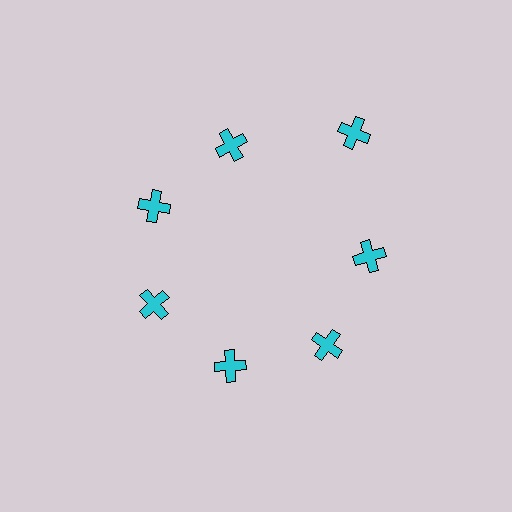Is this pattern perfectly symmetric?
No. The 7 cyan crosses are arranged in a ring, but one element near the 1 o'clock position is pushed outward from the center, breaking the 7-fold rotational symmetry.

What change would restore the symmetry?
The symmetry would be restored by moving it inward, back onto the ring so that all 7 crosses sit at equal angles and equal distance from the center.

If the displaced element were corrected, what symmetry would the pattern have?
It would have 7-fold rotational symmetry — the pattern would map onto itself every 51 degrees.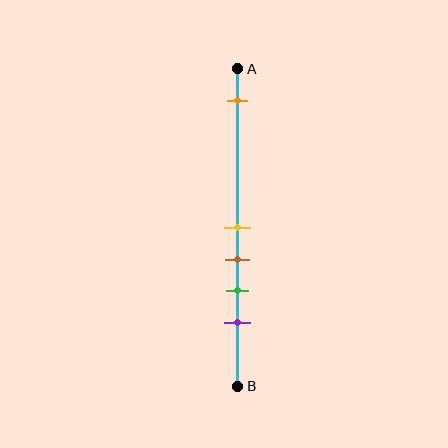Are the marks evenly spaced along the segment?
No, the marks are not evenly spaced.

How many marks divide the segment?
There are 5 marks dividing the segment.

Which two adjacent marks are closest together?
The yellow and brown marks are the closest adjacent pair.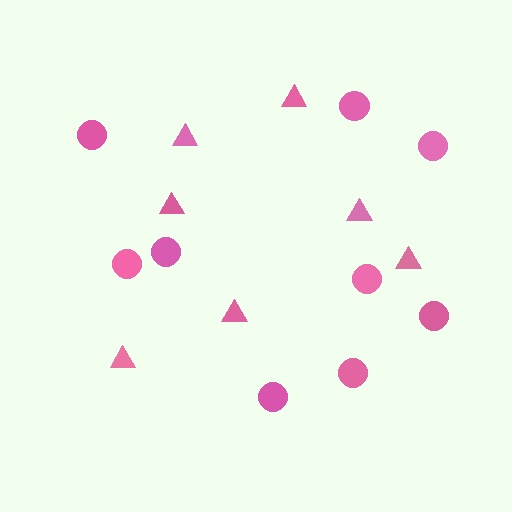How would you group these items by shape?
There are 2 groups: one group of triangles (7) and one group of circles (9).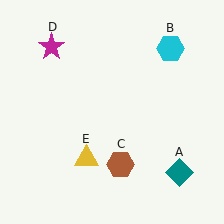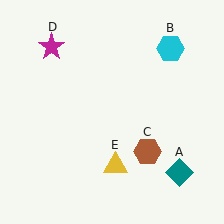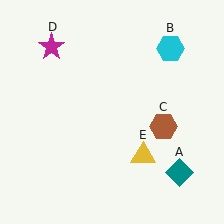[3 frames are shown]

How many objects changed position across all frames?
2 objects changed position: brown hexagon (object C), yellow triangle (object E).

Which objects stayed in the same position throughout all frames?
Teal diamond (object A) and cyan hexagon (object B) and magenta star (object D) remained stationary.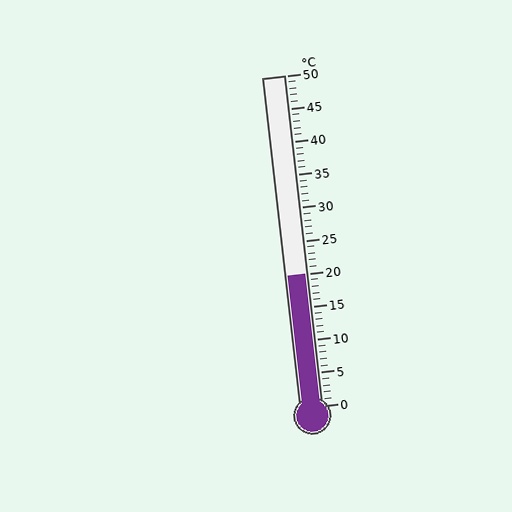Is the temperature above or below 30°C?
The temperature is below 30°C.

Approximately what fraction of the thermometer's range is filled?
The thermometer is filled to approximately 40% of its range.